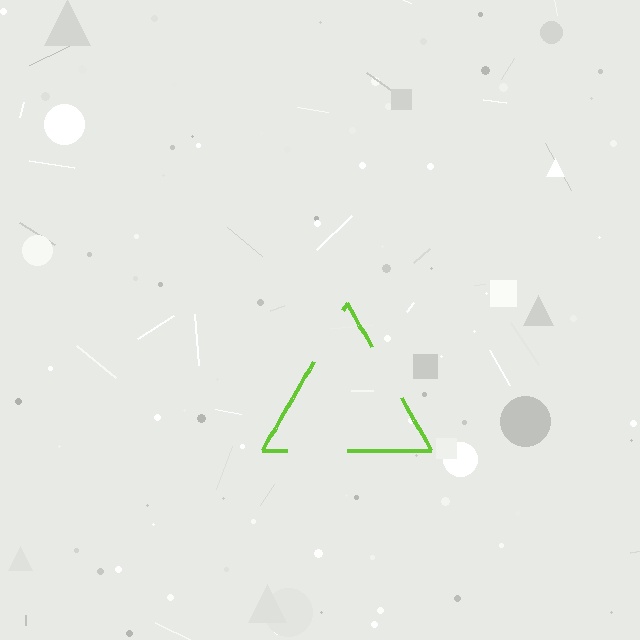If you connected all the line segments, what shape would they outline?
They would outline a triangle.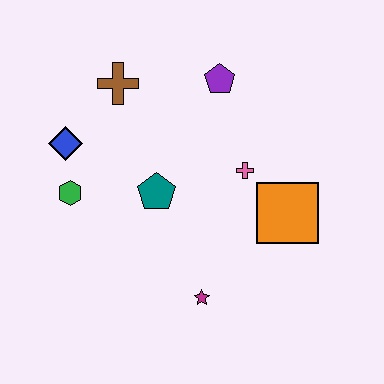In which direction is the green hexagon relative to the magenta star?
The green hexagon is to the left of the magenta star.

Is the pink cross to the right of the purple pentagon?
Yes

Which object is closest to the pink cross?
The orange square is closest to the pink cross.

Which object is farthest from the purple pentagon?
The magenta star is farthest from the purple pentagon.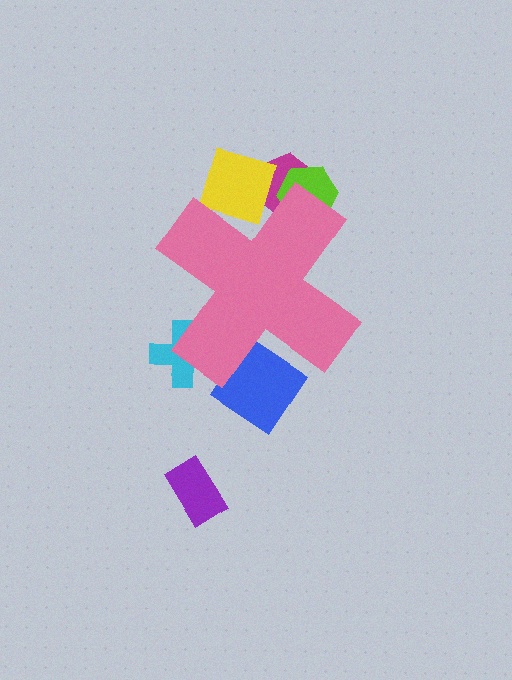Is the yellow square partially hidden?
Yes, the yellow square is partially hidden behind the pink cross.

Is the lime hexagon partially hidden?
Yes, the lime hexagon is partially hidden behind the pink cross.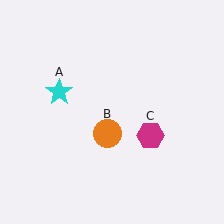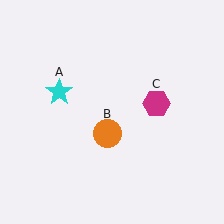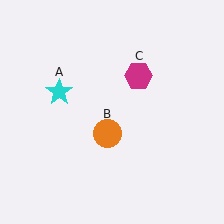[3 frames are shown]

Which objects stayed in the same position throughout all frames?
Cyan star (object A) and orange circle (object B) remained stationary.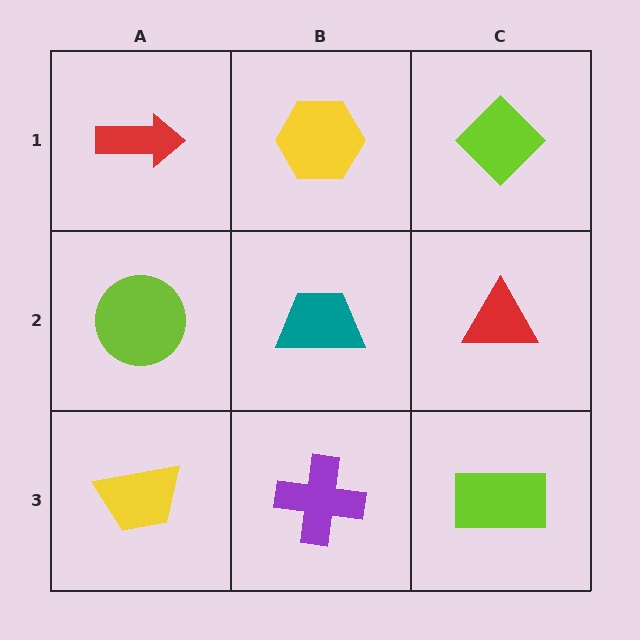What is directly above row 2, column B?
A yellow hexagon.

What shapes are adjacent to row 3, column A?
A lime circle (row 2, column A), a purple cross (row 3, column B).